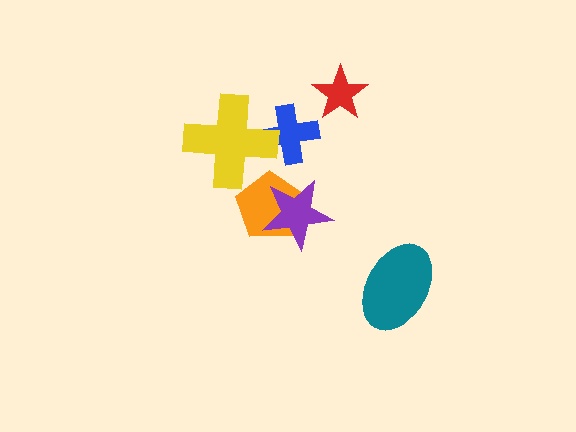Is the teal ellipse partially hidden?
No, no other shape covers it.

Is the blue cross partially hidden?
Yes, it is partially covered by another shape.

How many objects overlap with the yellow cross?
1 object overlaps with the yellow cross.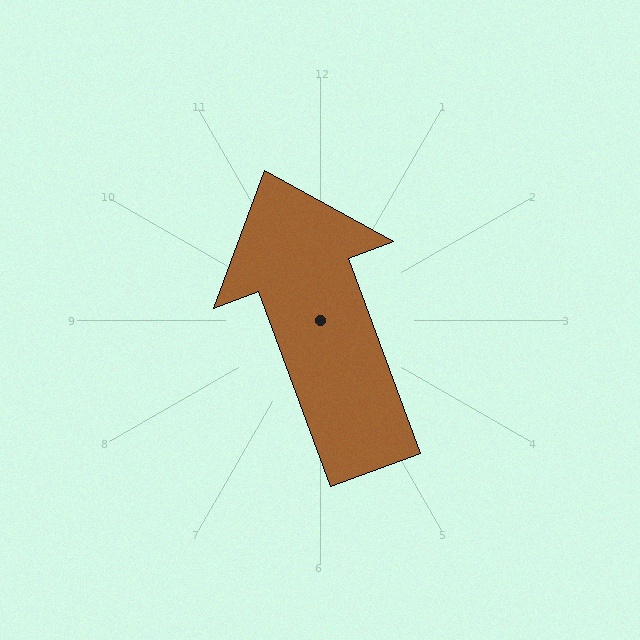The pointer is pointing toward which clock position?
Roughly 11 o'clock.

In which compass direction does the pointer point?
North.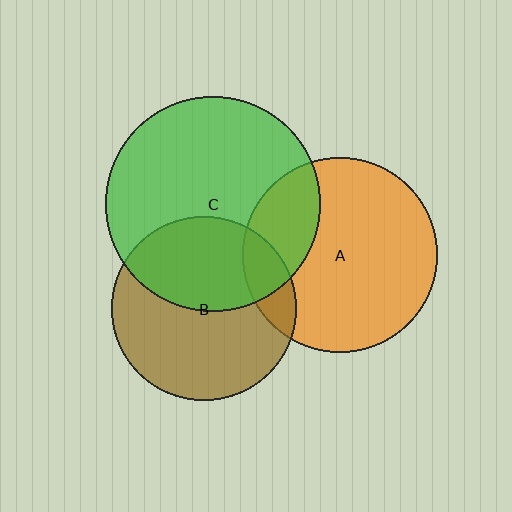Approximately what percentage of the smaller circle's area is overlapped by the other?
Approximately 15%.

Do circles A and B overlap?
Yes.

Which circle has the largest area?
Circle C (green).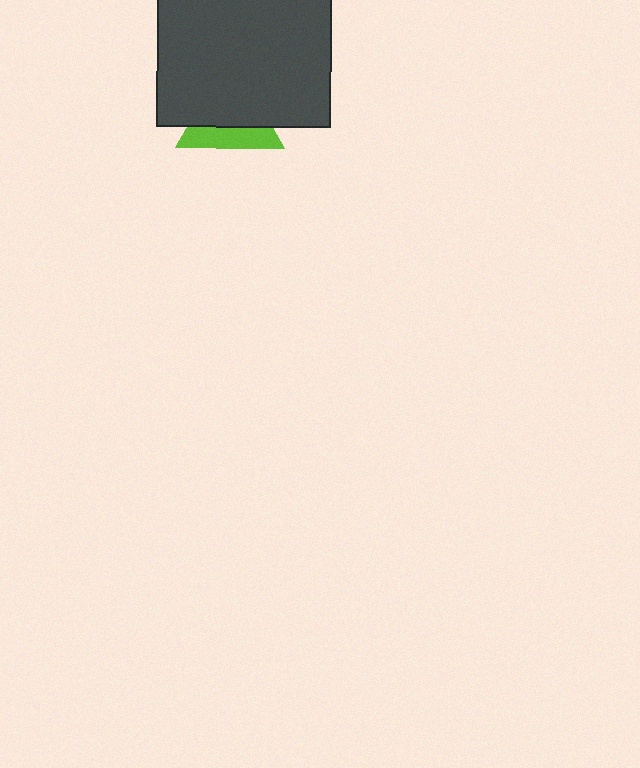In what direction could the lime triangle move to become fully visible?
The lime triangle could move down. That would shift it out from behind the dark gray square entirely.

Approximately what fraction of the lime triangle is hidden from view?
Roughly 60% of the lime triangle is hidden behind the dark gray square.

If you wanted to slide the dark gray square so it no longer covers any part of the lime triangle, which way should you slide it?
Slide it up — that is the most direct way to separate the two shapes.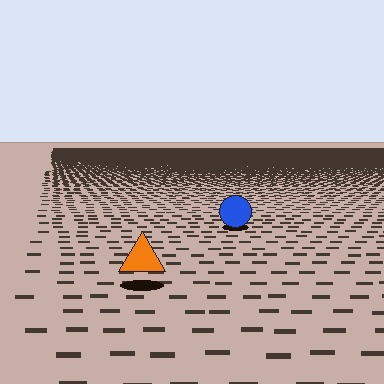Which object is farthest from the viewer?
The blue circle is farthest from the viewer. It appears smaller and the ground texture around it is denser.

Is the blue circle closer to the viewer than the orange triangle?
No. The orange triangle is closer — you can tell from the texture gradient: the ground texture is coarser near it.